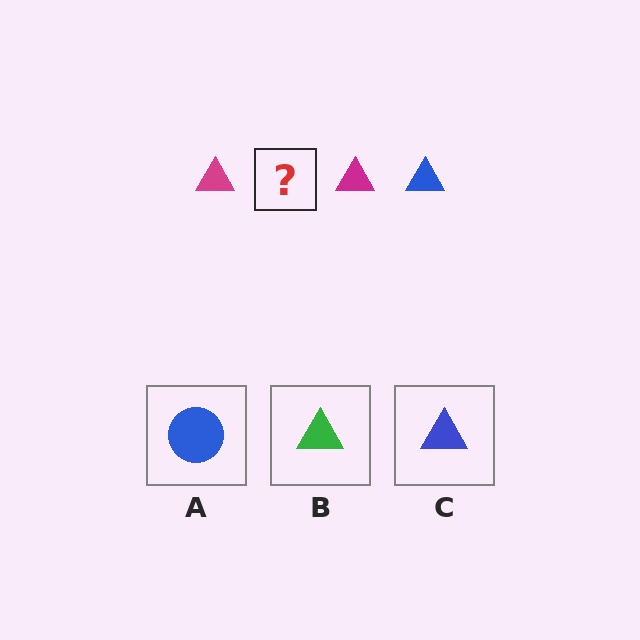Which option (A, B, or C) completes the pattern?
C.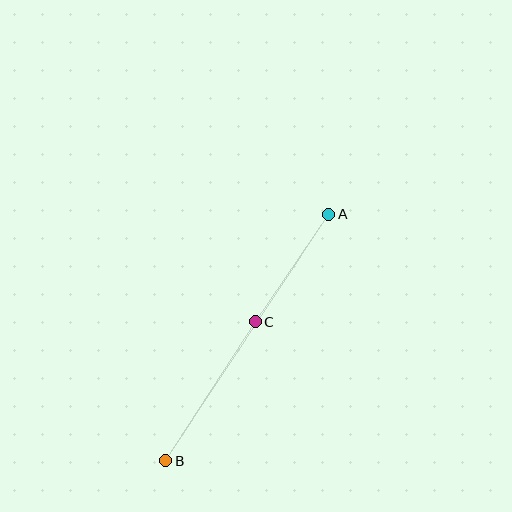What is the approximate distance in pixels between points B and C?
The distance between B and C is approximately 166 pixels.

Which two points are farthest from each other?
Points A and B are farthest from each other.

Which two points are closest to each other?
Points A and C are closest to each other.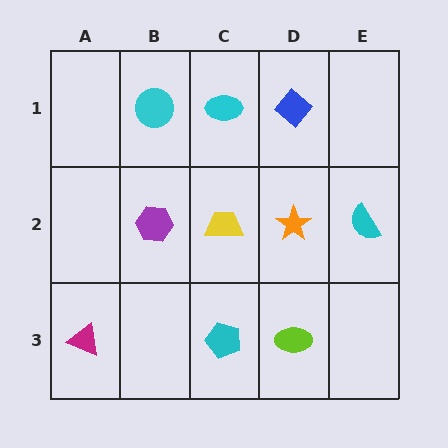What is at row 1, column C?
A cyan ellipse.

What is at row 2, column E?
A cyan semicircle.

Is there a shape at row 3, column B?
No, that cell is empty.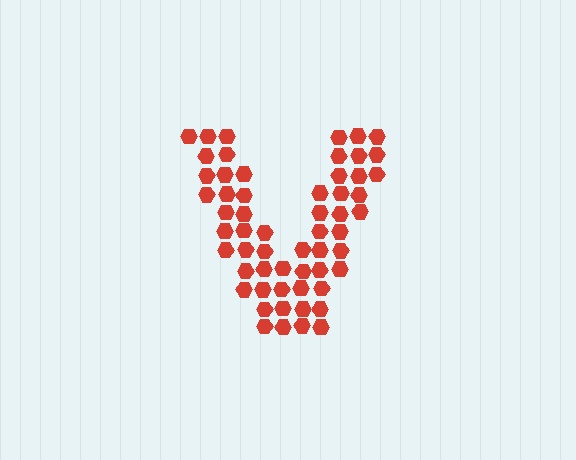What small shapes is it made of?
It is made of small hexagons.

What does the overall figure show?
The overall figure shows the letter V.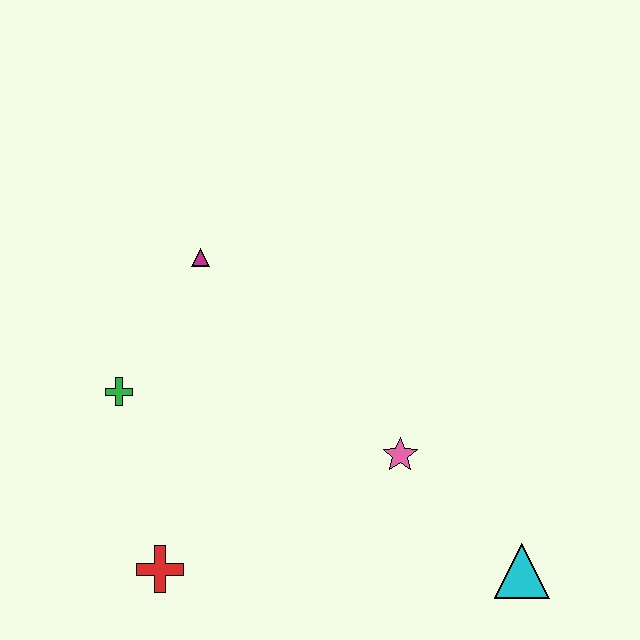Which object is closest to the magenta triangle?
The green cross is closest to the magenta triangle.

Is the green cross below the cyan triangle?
No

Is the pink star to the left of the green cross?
No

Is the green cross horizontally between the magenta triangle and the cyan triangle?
No